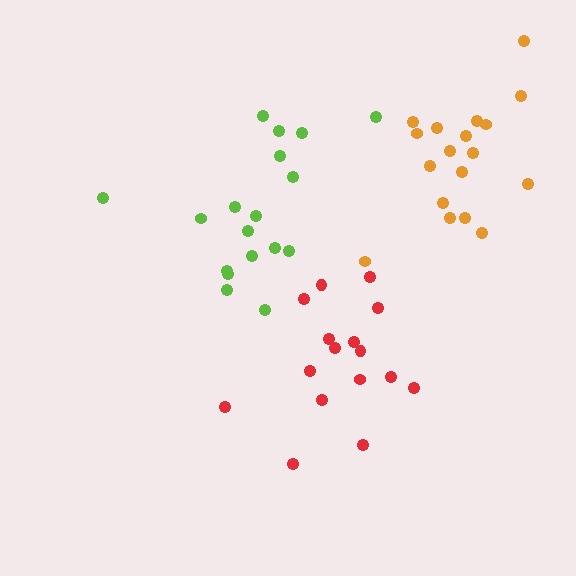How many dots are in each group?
Group 1: 18 dots, Group 2: 18 dots, Group 3: 16 dots (52 total).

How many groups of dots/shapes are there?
There are 3 groups.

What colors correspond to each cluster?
The clusters are colored: lime, orange, red.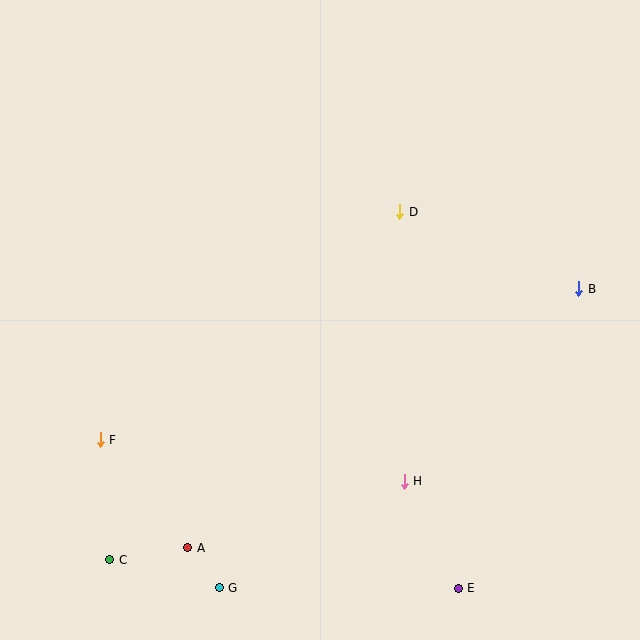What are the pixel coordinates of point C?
Point C is at (110, 560).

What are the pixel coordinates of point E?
Point E is at (458, 588).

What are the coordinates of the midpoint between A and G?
The midpoint between A and G is at (203, 568).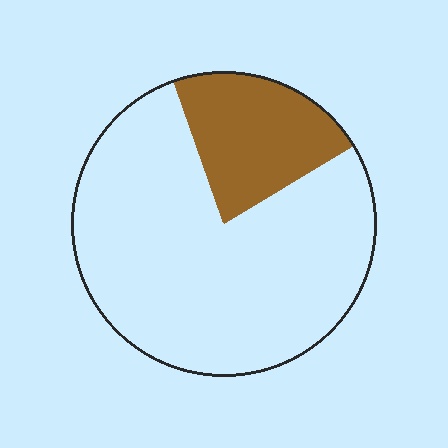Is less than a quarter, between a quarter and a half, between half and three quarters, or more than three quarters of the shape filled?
Less than a quarter.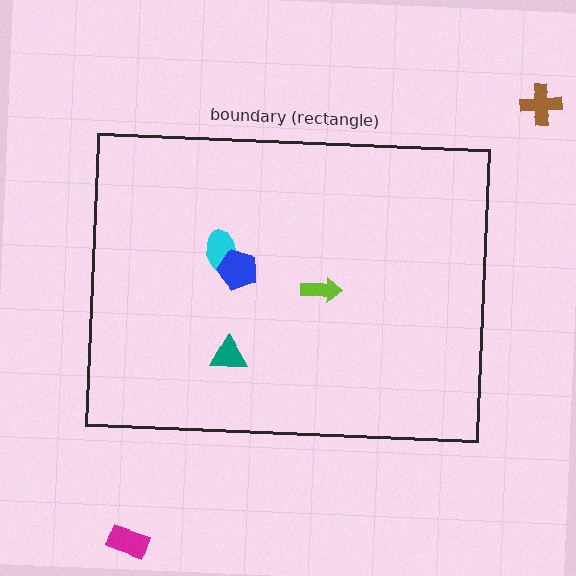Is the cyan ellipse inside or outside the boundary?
Inside.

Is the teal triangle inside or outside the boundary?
Inside.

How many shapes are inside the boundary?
4 inside, 2 outside.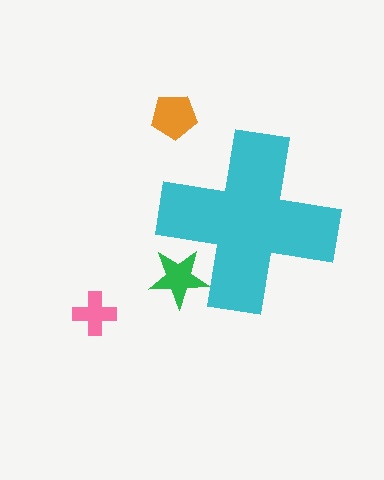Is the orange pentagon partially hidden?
No, the orange pentagon is fully visible.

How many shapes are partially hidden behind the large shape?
1 shape is partially hidden.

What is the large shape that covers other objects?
A cyan cross.